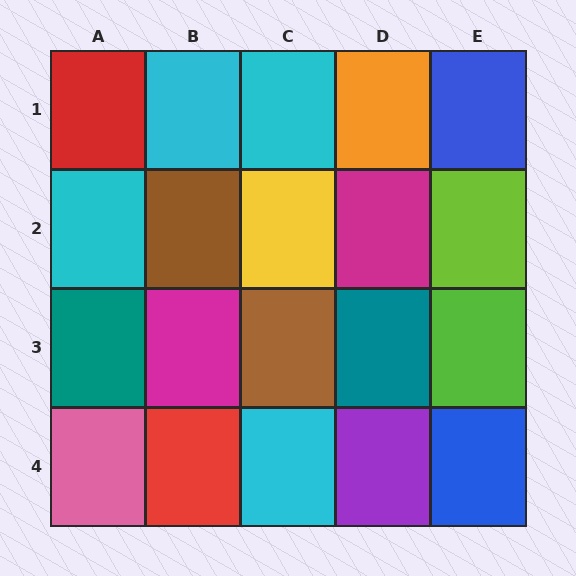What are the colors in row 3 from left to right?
Teal, magenta, brown, teal, lime.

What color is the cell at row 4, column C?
Cyan.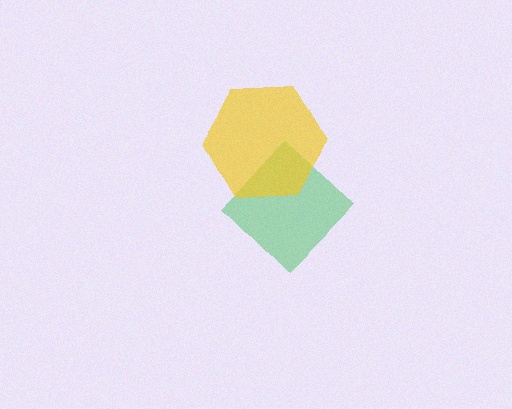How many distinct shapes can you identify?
There are 2 distinct shapes: a green diamond, a yellow hexagon.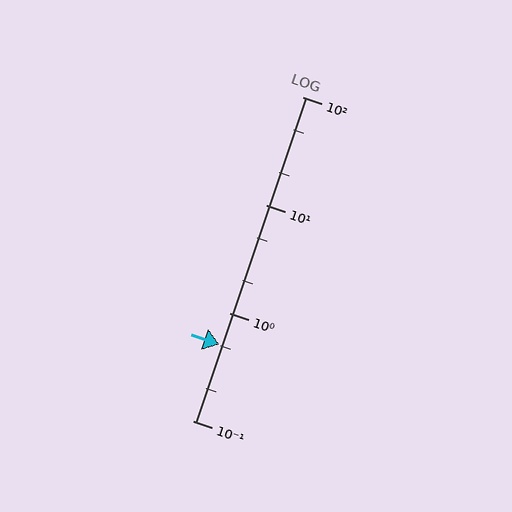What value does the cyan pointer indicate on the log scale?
The pointer indicates approximately 0.51.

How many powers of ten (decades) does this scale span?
The scale spans 3 decades, from 0.1 to 100.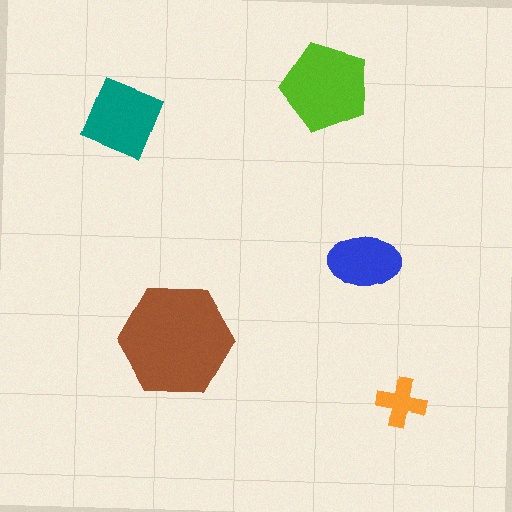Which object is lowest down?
The orange cross is bottommost.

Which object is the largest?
The brown hexagon.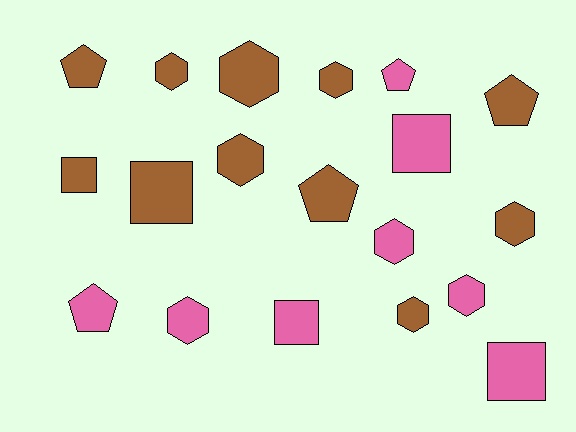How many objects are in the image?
There are 19 objects.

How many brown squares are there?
There are 2 brown squares.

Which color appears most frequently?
Brown, with 11 objects.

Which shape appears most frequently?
Hexagon, with 9 objects.